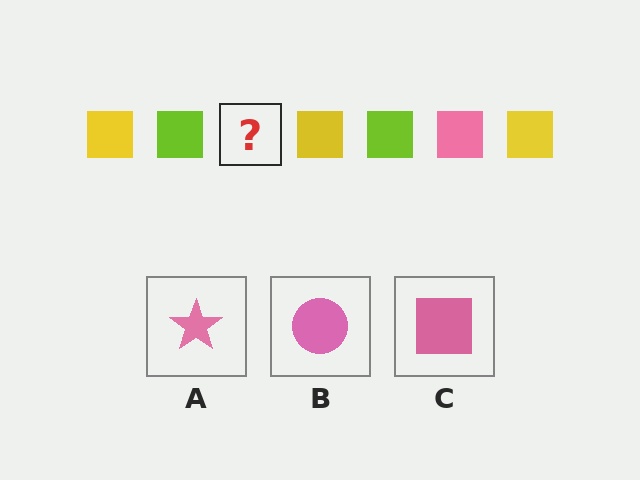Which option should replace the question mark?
Option C.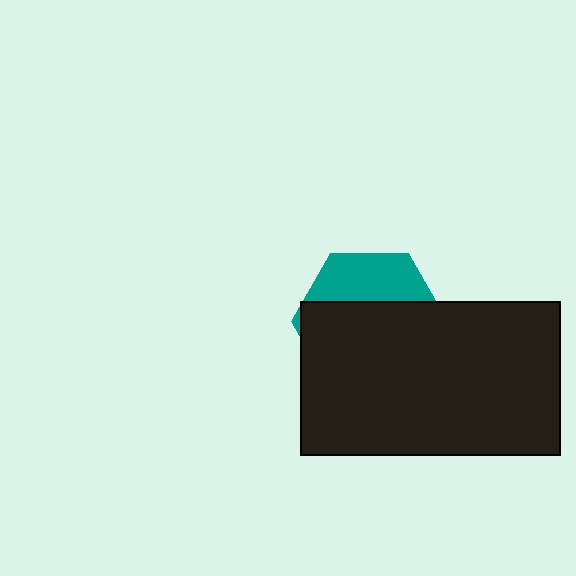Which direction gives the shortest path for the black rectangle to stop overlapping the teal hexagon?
Moving down gives the shortest separation.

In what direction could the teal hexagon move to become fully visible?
The teal hexagon could move up. That would shift it out from behind the black rectangle entirely.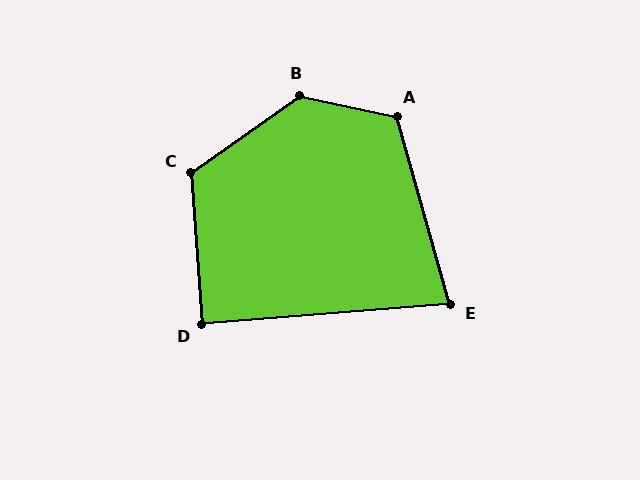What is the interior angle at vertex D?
Approximately 89 degrees (approximately right).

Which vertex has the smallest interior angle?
E, at approximately 79 degrees.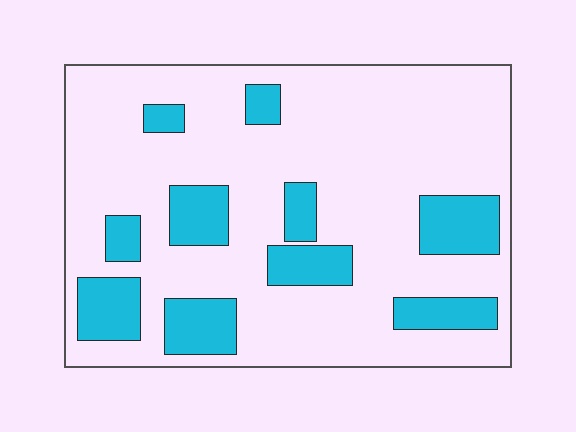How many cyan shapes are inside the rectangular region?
10.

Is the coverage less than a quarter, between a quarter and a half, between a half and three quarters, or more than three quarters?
Less than a quarter.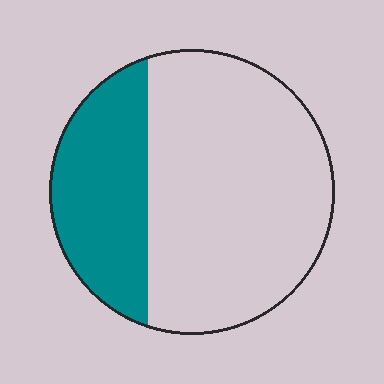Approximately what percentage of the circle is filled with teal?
Approximately 30%.